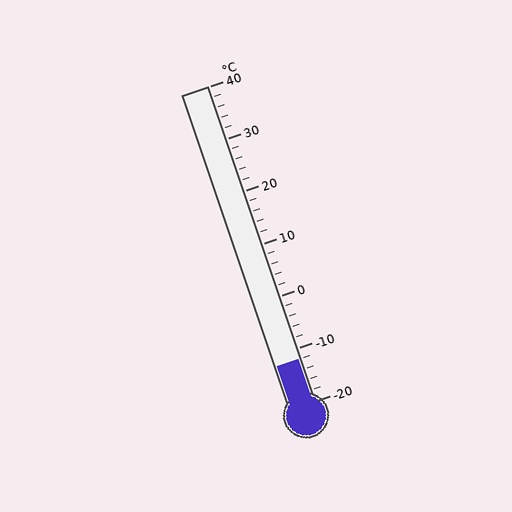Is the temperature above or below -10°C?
The temperature is below -10°C.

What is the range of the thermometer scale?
The thermometer scale ranges from -20°C to 40°C.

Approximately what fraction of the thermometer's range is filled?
The thermometer is filled to approximately 15% of its range.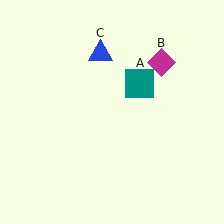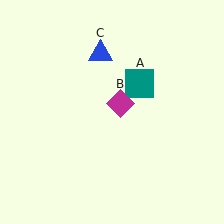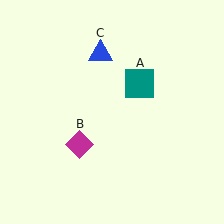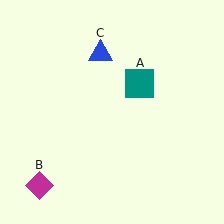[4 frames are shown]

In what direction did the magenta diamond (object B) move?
The magenta diamond (object B) moved down and to the left.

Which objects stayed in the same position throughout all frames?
Teal square (object A) and blue triangle (object C) remained stationary.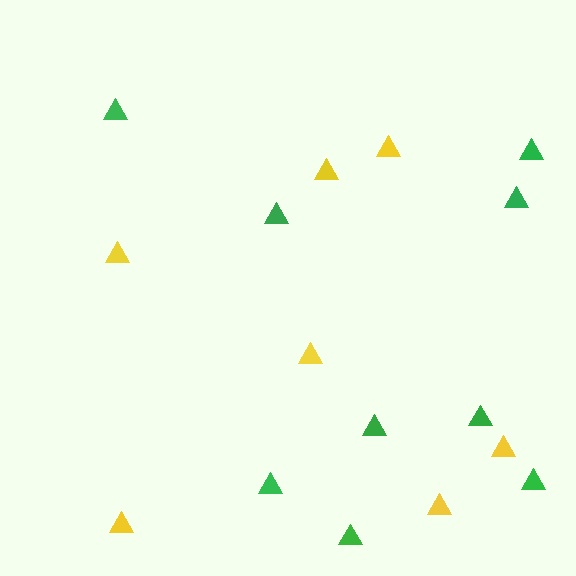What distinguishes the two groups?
There are 2 groups: one group of green triangles (9) and one group of yellow triangles (7).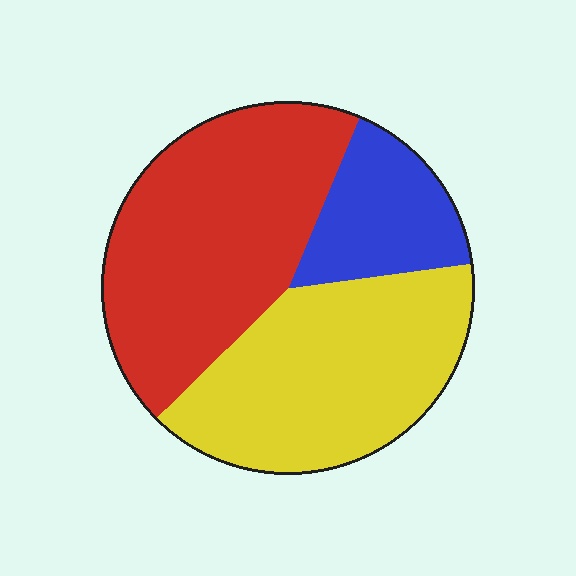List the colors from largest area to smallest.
From largest to smallest: red, yellow, blue.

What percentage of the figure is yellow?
Yellow takes up about two fifths (2/5) of the figure.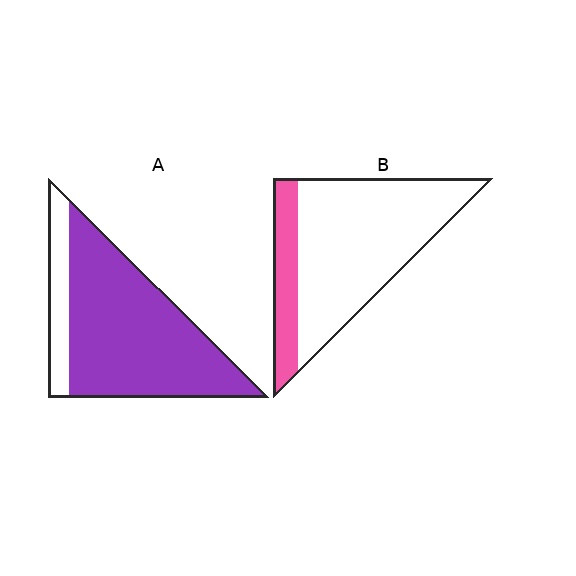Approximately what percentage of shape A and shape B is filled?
A is approximately 80% and B is approximately 20%.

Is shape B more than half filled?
No.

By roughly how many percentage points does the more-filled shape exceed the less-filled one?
By roughly 60 percentage points (A over B).